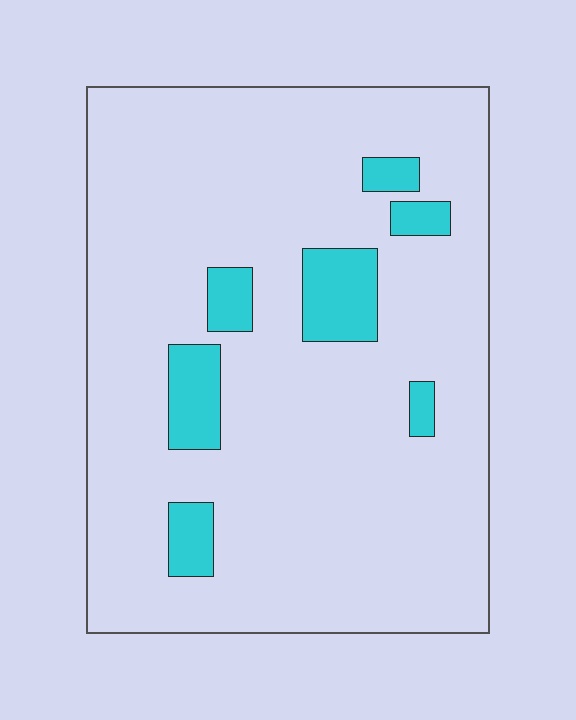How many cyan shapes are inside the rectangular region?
7.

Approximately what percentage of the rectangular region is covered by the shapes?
Approximately 10%.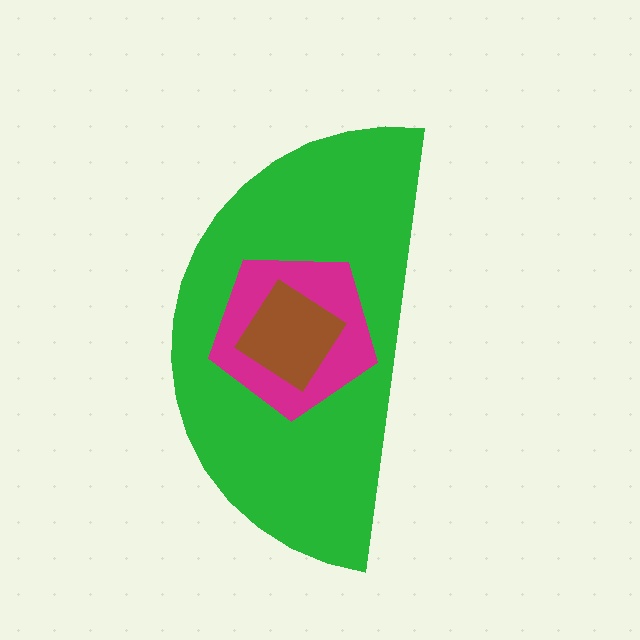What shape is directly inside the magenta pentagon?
The brown diamond.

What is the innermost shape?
The brown diamond.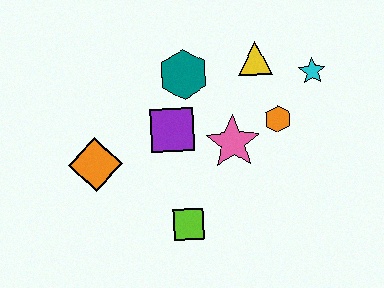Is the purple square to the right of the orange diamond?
Yes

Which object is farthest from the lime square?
The cyan star is farthest from the lime square.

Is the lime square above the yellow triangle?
No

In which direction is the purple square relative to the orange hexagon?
The purple square is to the left of the orange hexagon.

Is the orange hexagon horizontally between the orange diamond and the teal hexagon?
No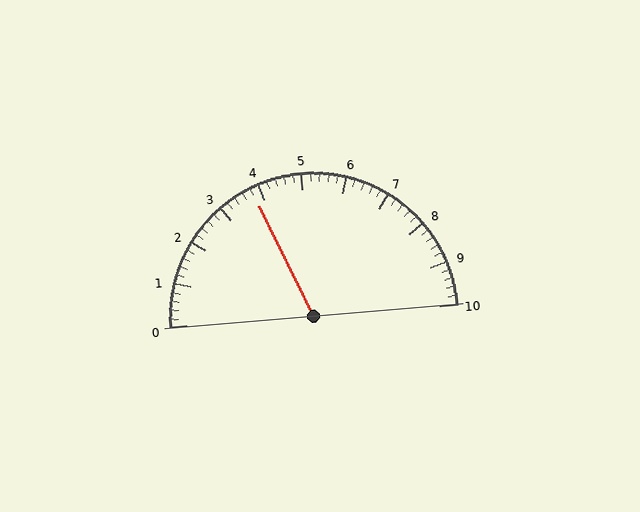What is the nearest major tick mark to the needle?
The nearest major tick mark is 4.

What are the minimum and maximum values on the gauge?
The gauge ranges from 0 to 10.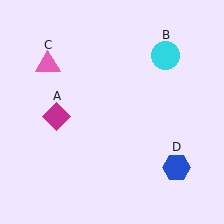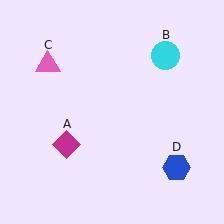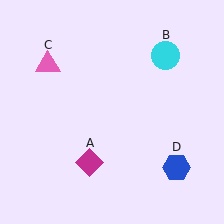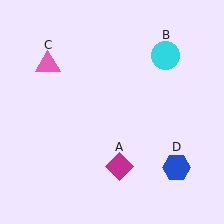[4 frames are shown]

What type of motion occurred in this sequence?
The magenta diamond (object A) rotated counterclockwise around the center of the scene.